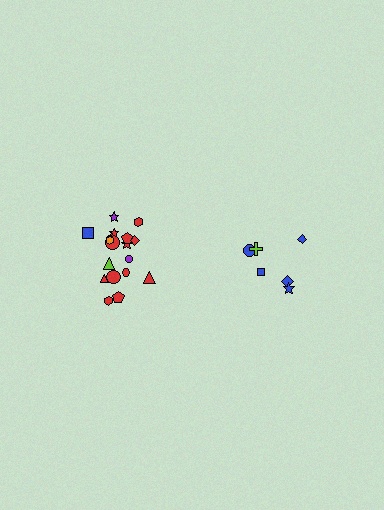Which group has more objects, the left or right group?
The left group.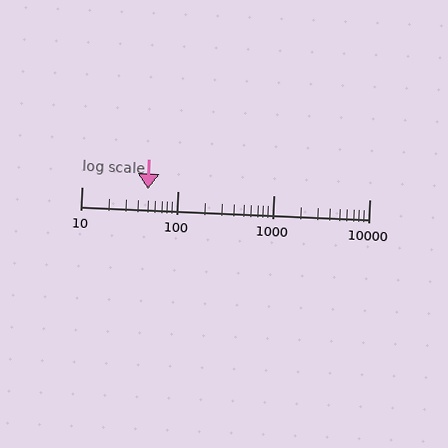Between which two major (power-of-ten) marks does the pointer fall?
The pointer is between 10 and 100.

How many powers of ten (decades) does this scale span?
The scale spans 3 decades, from 10 to 10000.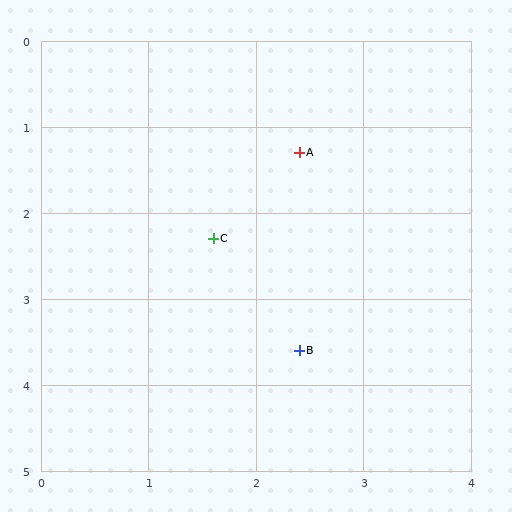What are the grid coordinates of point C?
Point C is at approximately (1.6, 2.3).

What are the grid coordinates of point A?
Point A is at approximately (2.4, 1.3).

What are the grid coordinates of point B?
Point B is at approximately (2.4, 3.6).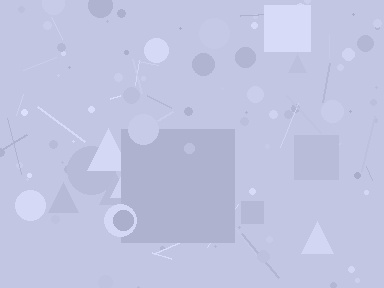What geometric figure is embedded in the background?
A square is embedded in the background.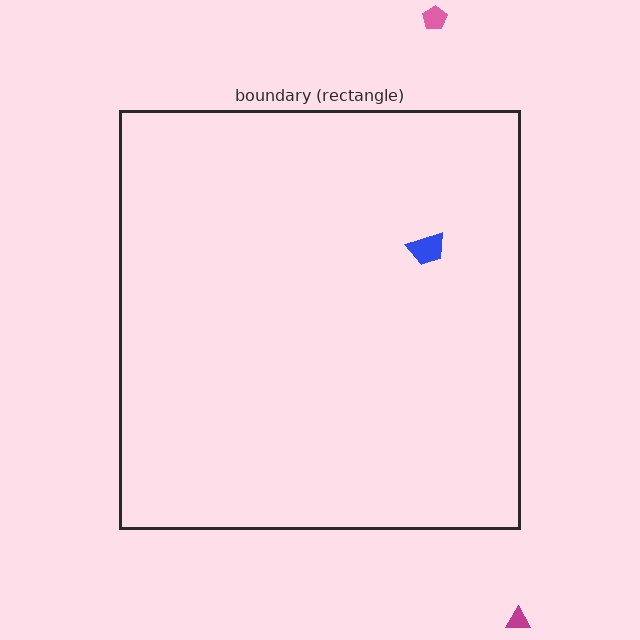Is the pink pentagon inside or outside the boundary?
Outside.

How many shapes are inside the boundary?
1 inside, 2 outside.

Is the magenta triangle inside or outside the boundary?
Outside.